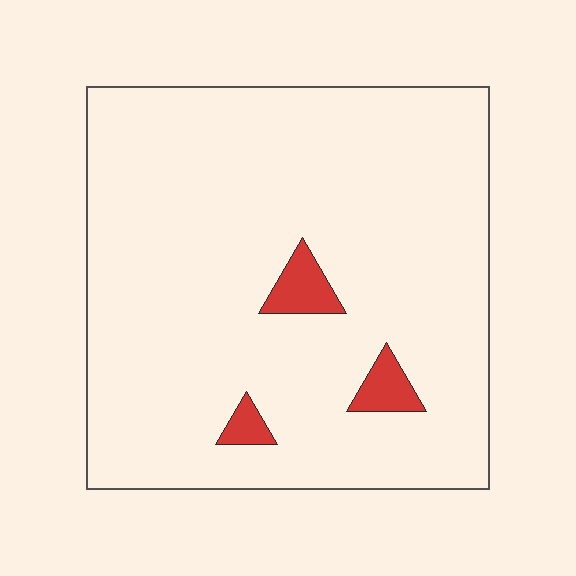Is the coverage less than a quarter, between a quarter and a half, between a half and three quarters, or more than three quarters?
Less than a quarter.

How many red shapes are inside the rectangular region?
3.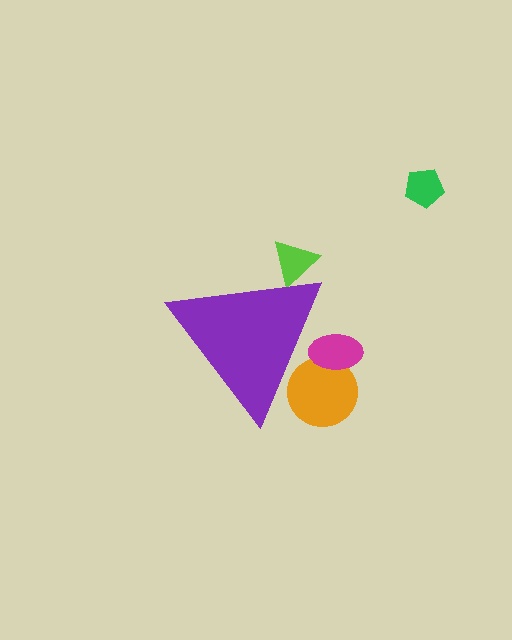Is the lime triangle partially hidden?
Yes, the lime triangle is partially hidden behind the purple triangle.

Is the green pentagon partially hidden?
No, the green pentagon is fully visible.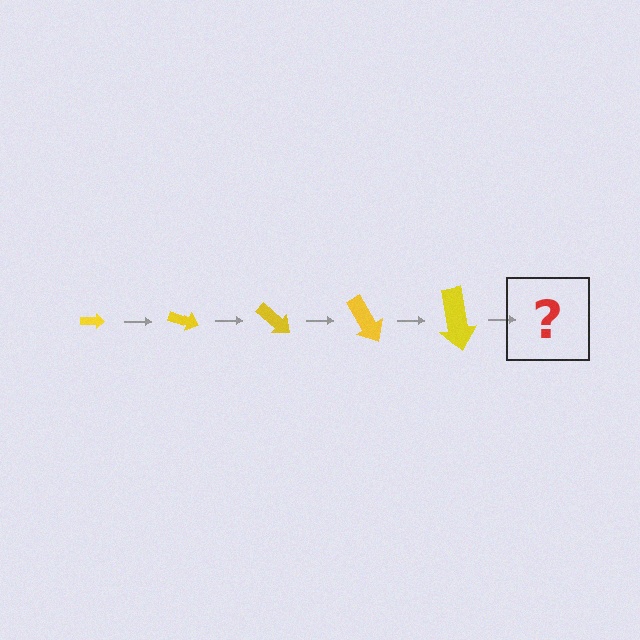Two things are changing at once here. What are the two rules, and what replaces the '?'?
The two rules are that the arrow grows larger each step and it rotates 20 degrees each step. The '?' should be an arrow, larger than the previous one and rotated 100 degrees from the start.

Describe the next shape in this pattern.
It should be an arrow, larger than the previous one and rotated 100 degrees from the start.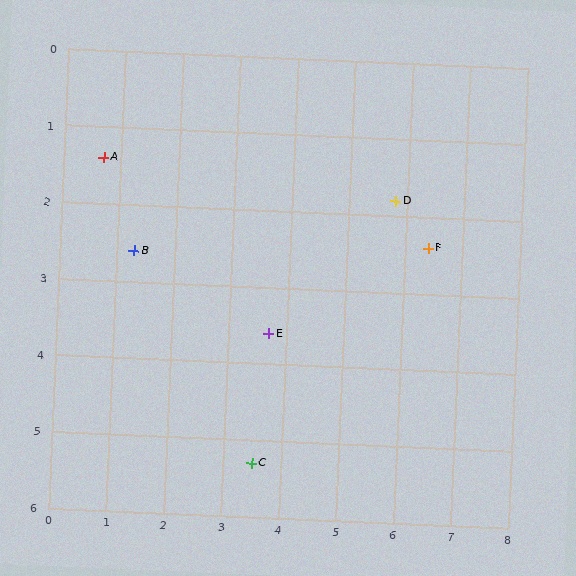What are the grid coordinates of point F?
Point F is at approximately (6.4, 2.4).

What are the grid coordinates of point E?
Point E is at approximately (3.7, 3.6).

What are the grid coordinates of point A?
Point A is at approximately (0.7, 1.4).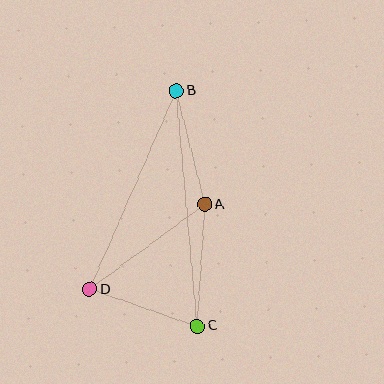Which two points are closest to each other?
Points C and D are closest to each other.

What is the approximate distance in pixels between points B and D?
The distance between B and D is approximately 217 pixels.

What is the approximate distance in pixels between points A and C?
The distance between A and C is approximately 122 pixels.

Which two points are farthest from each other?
Points B and C are farthest from each other.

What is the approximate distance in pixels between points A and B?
The distance between A and B is approximately 117 pixels.